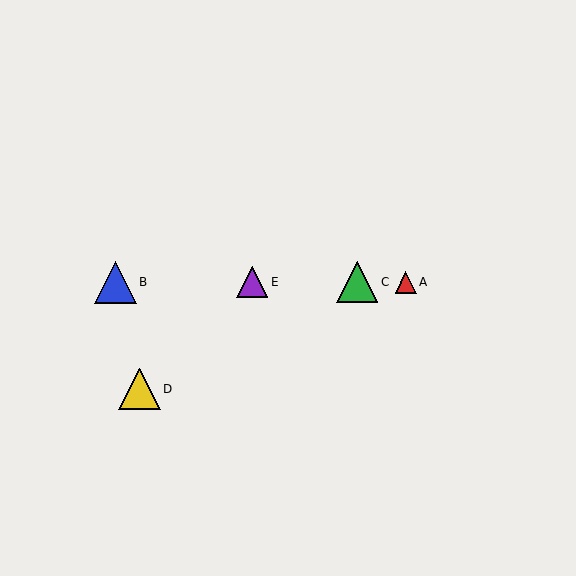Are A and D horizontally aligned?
No, A is at y≈282 and D is at y≈389.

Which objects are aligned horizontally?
Objects A, B, C, E are aligned horizontally.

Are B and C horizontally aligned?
Yes, both are at y≈282.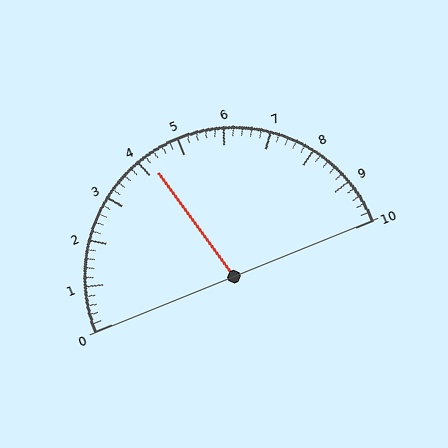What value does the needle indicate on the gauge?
The needle indicates approximately 4.2.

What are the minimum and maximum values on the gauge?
The gauge ranges from 0 to 10.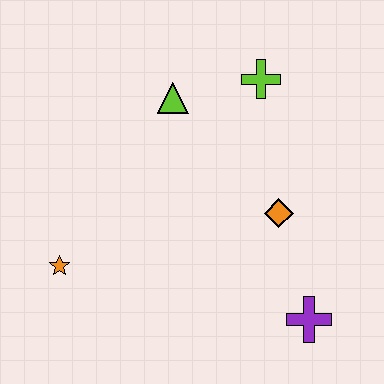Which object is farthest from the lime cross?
The orange star is farthest from the lime cross.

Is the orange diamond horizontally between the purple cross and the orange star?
Yes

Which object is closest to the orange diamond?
The purple cross is closest to the orange diamond.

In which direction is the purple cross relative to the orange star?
The purple cross is to the right of the orange star.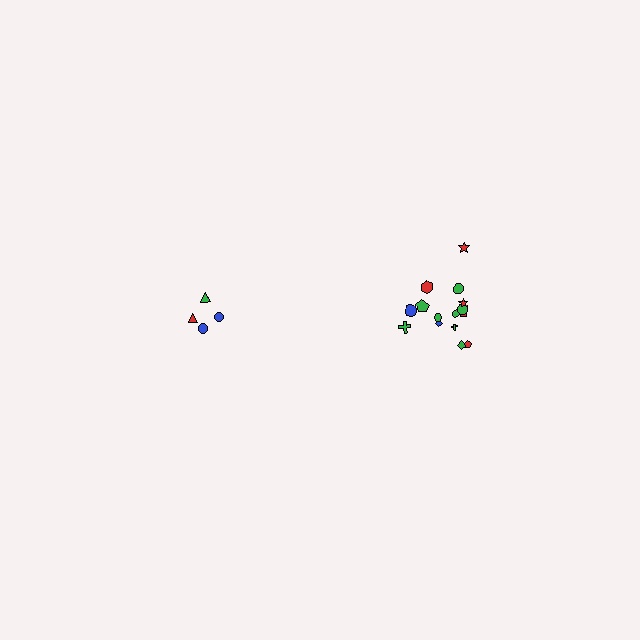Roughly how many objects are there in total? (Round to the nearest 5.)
Roughly 20 objects in total.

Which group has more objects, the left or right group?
The right group.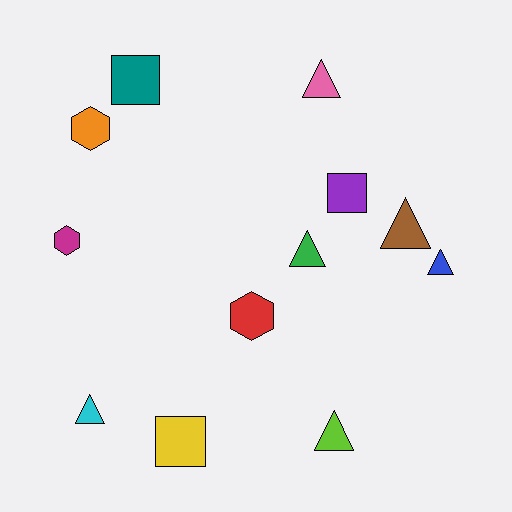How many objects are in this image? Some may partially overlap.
There are 12 objects.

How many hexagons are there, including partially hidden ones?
There are 3 hexagons.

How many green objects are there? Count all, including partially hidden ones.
There is 1 green object.